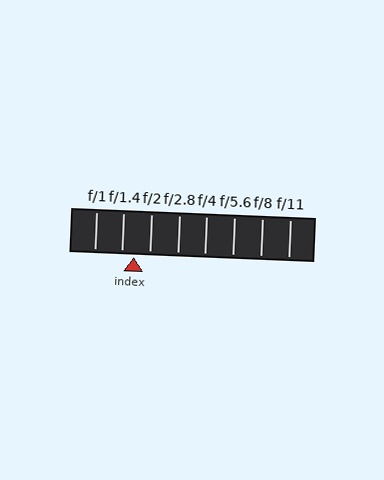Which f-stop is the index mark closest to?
The index mark is closest to f/1.4.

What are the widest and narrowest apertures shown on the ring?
The widest aperture shown is f/1 and the narrowest is f/11.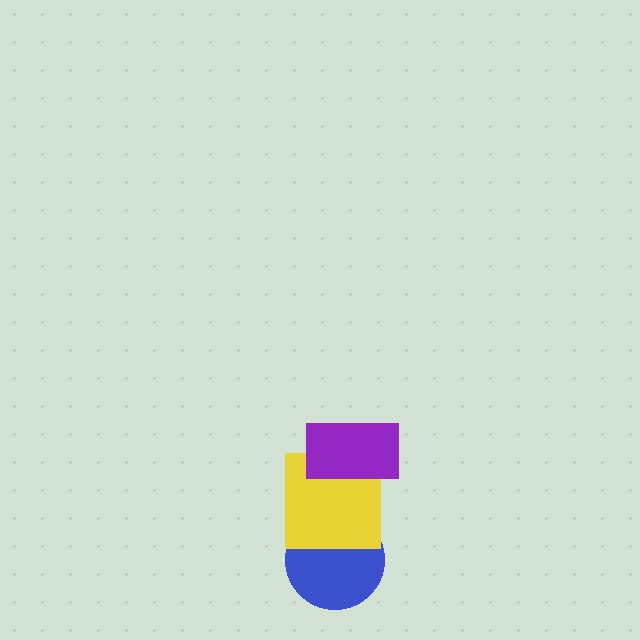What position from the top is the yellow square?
The yellow square is 2nd from the top.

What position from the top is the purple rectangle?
The purple rectangle is 1st from the top.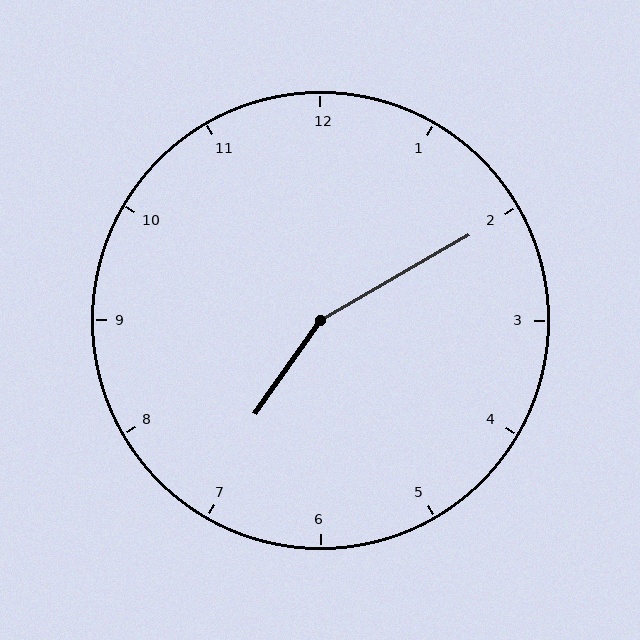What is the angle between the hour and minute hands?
Approximately 155 degrees.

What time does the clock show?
7:10.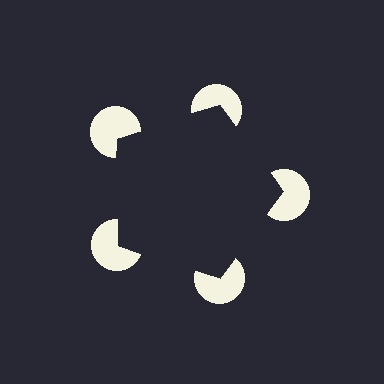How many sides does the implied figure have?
5 sides.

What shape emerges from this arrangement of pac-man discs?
An illusory pentagon — its edges are inferred from the aligned wedge cuts in the pac-man discs, not physically drawn.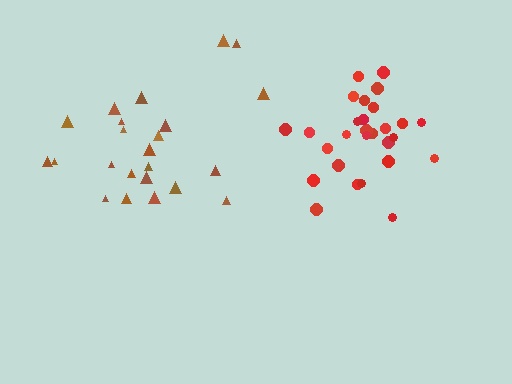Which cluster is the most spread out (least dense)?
Brown.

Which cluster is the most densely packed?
Red.